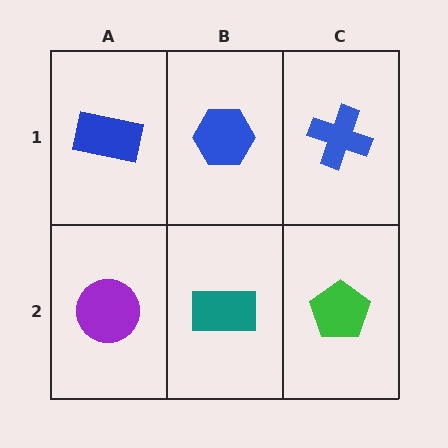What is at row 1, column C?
A blue cross.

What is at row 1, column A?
A blue rectangle.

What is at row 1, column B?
A blue hexagon.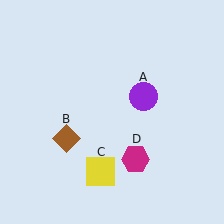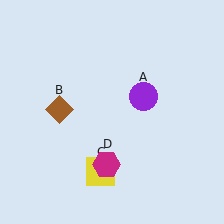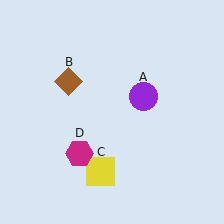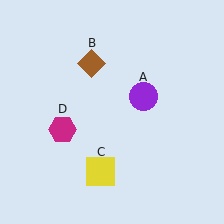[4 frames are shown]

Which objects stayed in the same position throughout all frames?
Purple circle (object A) and yellow square (object C) remained stationary.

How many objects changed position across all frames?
2 objects changed position: brown diamond (object B), magenta hexagon (object D).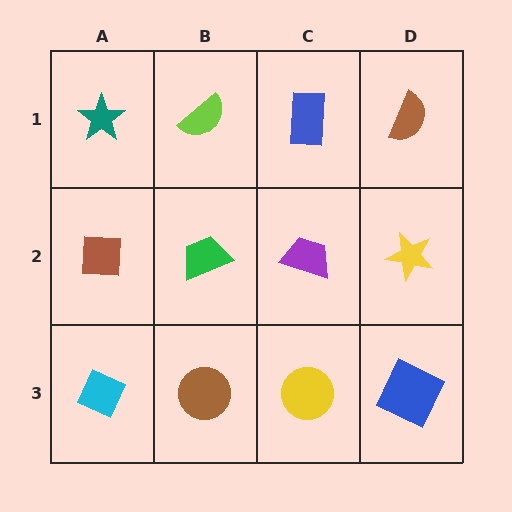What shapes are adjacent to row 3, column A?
A brown square (row 2, column A), a brown circle (row 3, column B).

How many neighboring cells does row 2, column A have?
3.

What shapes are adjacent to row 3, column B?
A green trapezoid (row 2, column B), a cyan diamond (row 3, column A), a yellow circle (row 3, column C).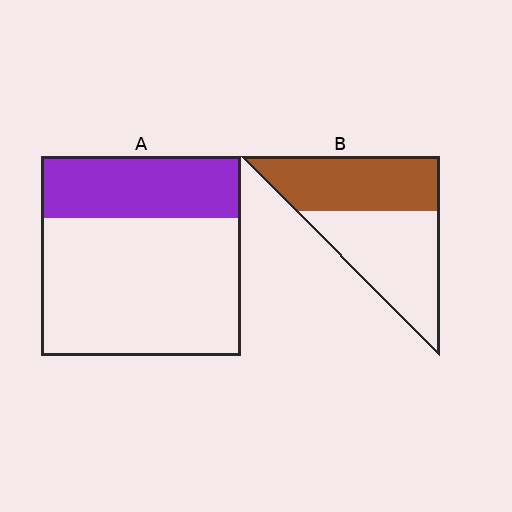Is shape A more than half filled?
No.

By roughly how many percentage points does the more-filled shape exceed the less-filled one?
By roughly 15 percentage points (B over A).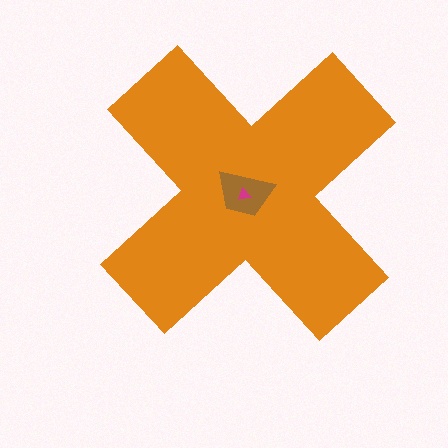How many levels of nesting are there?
3.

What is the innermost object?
The magenta triangle.